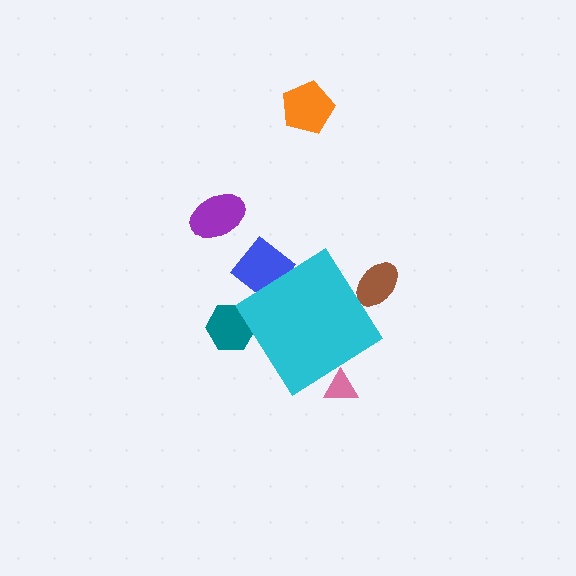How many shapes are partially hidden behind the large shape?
4 shapes are partially hidden.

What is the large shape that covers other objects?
A cyan diamond.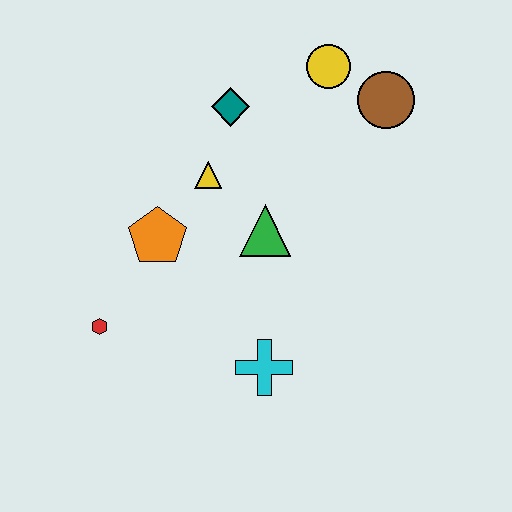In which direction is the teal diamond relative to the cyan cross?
The teal diamond is above the cyan cross.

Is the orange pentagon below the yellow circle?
Yes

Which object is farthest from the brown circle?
The red hexagon is farthest from the brown circle.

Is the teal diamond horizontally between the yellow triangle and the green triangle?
Yes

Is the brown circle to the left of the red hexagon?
No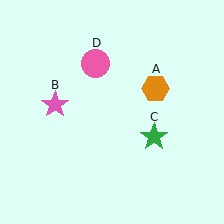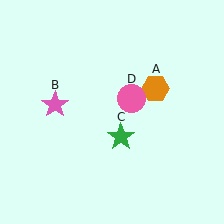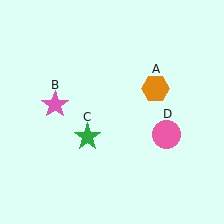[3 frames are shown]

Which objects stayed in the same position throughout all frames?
Orange hexagon (object A) and pink star (object B) remained stationary.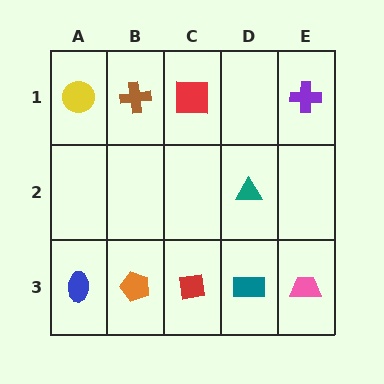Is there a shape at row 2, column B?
No, that cell is empty.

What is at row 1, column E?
A purple cross.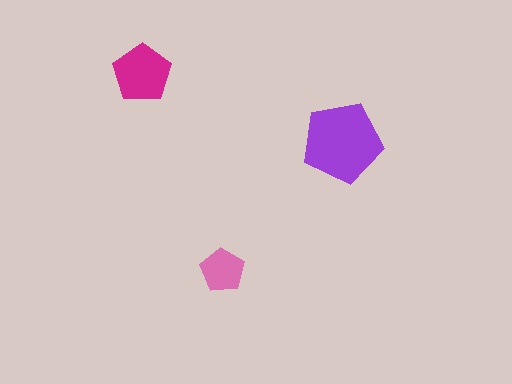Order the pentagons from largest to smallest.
the purple one, the magenta one, the pink one.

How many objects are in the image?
There are 3 objects in the image.